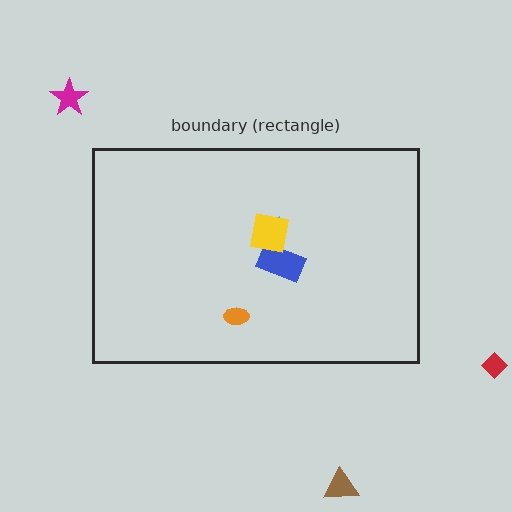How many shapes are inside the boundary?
4 inside, 3 outside.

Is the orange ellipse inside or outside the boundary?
Inside.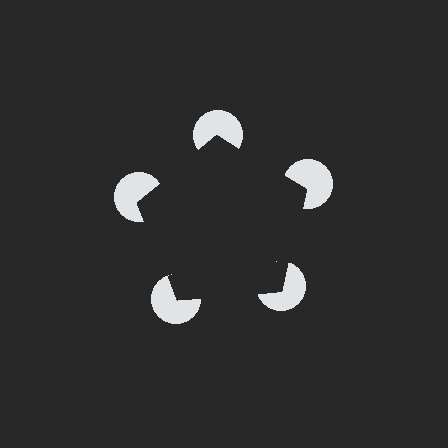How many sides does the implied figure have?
5 sides.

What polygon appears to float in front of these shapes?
An illusory pentagon — its edges are inferred from the aligned wedge cuts in the pac-man discs, not physically drawn.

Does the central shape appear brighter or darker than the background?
It typically appears slightly darker than the background, even though no actual brightness change is drawn.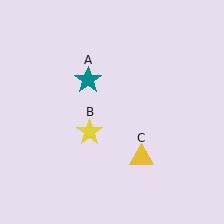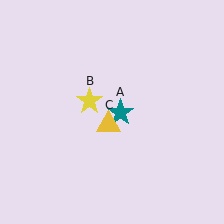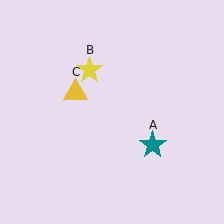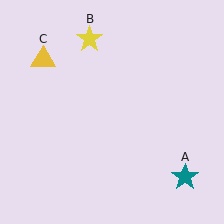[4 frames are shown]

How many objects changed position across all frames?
3 objects changed position: teal star (object A), yellow star (object B), yellow triangle (object C).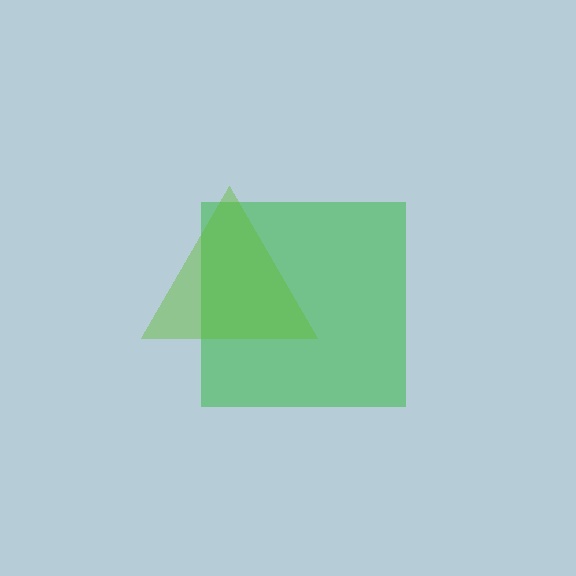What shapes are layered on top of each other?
The layered shapes are: a green square, a lime triangle.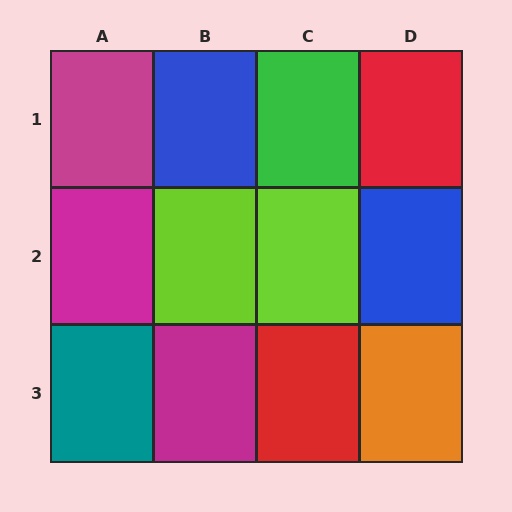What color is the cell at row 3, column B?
Magenta.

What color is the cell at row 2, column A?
Magenta.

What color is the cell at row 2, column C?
Lime.